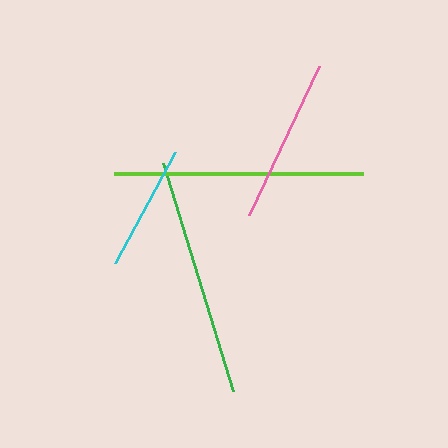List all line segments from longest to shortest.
From longest to shortest: lime, green, pink, cyan.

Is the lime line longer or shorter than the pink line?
The lime line is longer than the pink line.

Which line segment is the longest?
The lime line is the longest at approximately 249 pixels.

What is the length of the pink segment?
The pink segment is approximately 165 pixels long.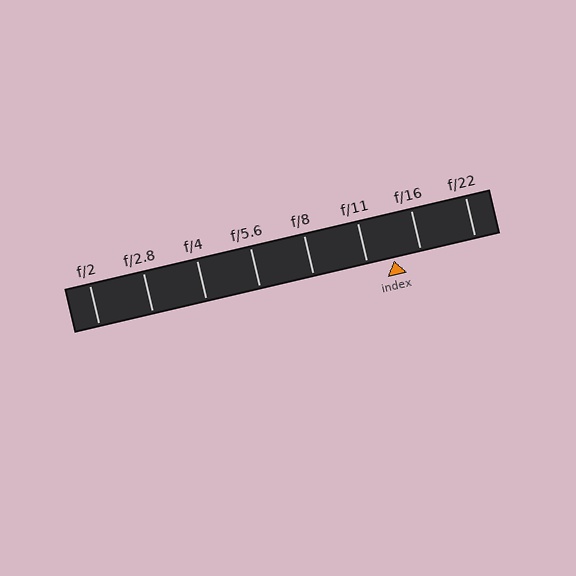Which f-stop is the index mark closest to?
The index mark is closest to f/11.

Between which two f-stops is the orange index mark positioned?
The index mark is between f/11 and f/16.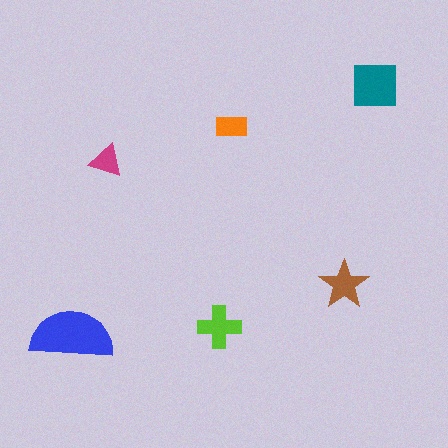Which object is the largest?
The blue semicircle.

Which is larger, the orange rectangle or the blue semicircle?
The blue semicircle.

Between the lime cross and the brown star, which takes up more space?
The lime cross.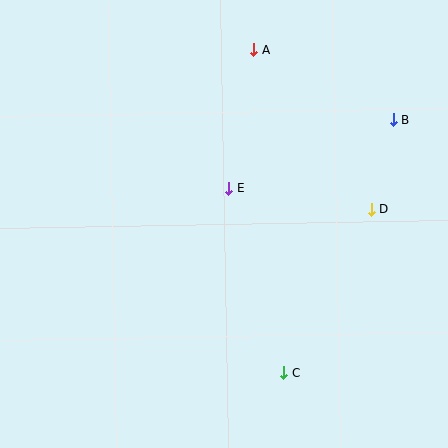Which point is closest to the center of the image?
Point E at (229, 188) is closest to the center.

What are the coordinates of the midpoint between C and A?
The midpoint between C and A is at (268, 212).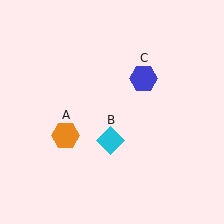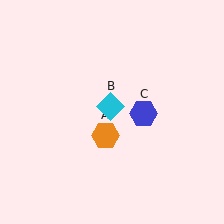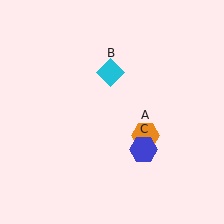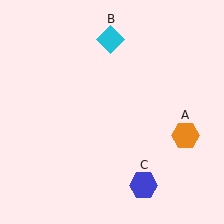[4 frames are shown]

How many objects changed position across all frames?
3 objects changed position: orange hexagon (object A), cyan diamond (object B), blue hexagon (object C).